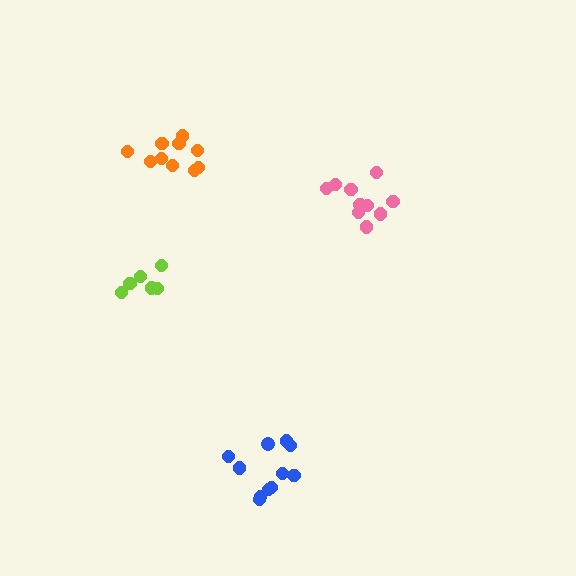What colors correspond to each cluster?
The clusters are colored: blue, orange, pink, lime.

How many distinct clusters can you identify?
There are 4 distinct clusters.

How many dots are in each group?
Group 1: 11 dots, Group 2: 10 dots, Group 3: 10 dots, Group 4: 6 dots (37 total).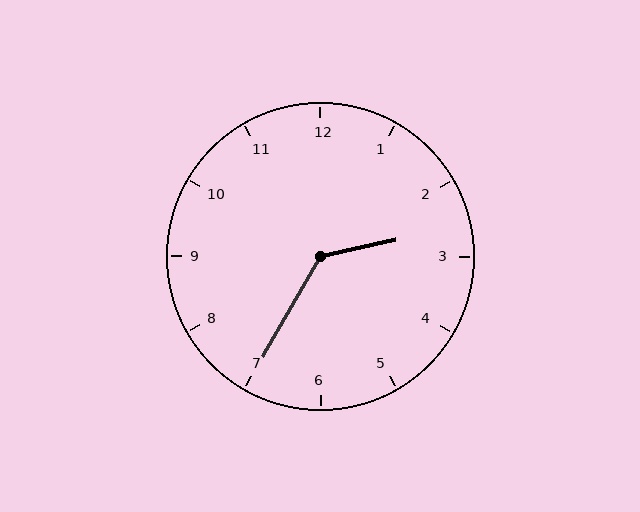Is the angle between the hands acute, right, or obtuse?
It is obtuse.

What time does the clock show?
2:35.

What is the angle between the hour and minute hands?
Approximately 132 degrees.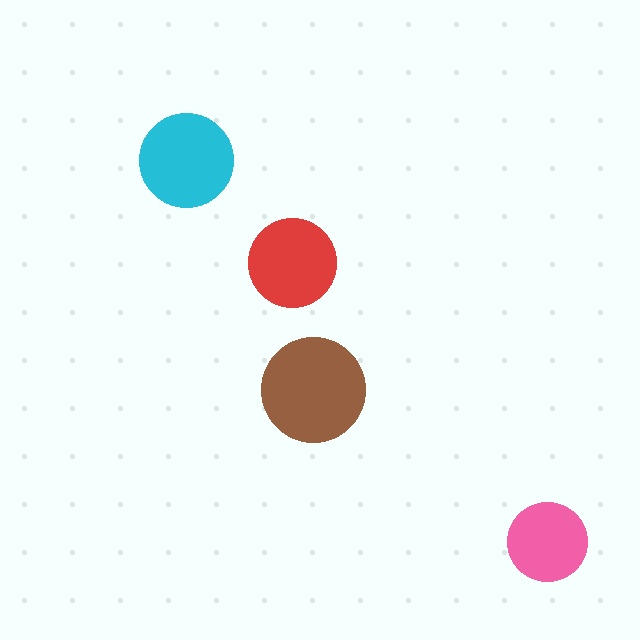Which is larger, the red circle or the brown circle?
The brown one.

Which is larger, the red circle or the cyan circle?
The cyan one.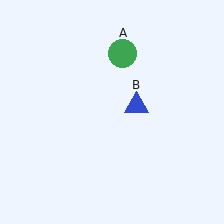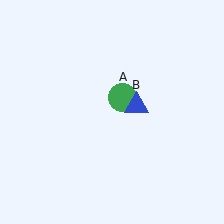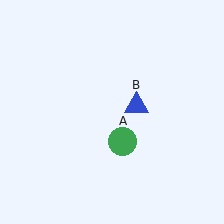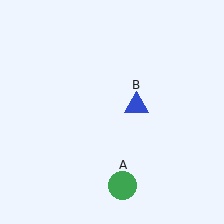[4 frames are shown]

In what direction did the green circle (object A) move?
The green circle (object A) moved down.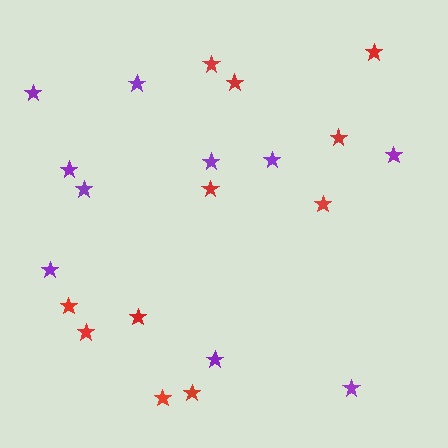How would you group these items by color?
There are 2 groups: one group of purple stars (10) and one group of red stars (11).